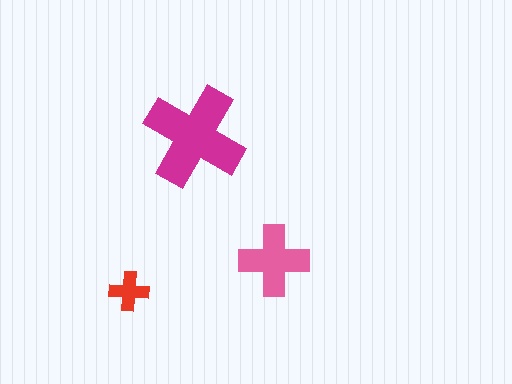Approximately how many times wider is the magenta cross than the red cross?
About 2.5 times wider.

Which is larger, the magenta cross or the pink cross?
The magenta one.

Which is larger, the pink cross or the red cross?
The pink one.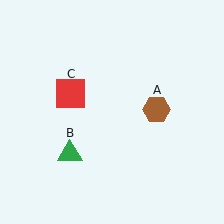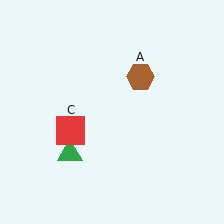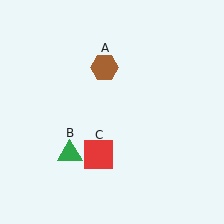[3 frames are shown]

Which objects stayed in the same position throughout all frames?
Green triangle (object B) remained stationary.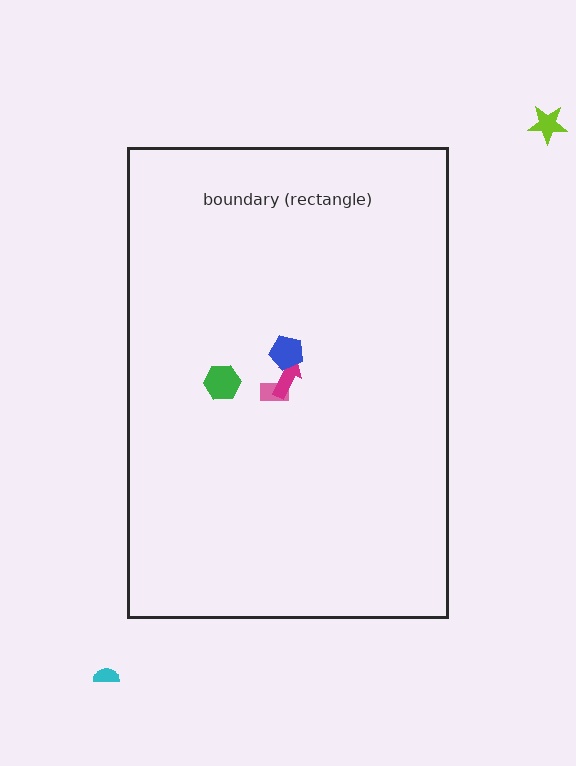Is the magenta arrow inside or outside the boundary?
Inside.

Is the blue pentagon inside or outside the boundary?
Inside.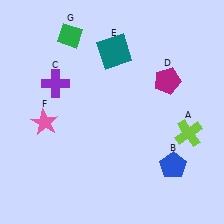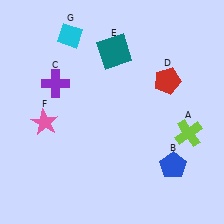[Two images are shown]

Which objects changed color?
D changed from magenta to red. G changed from green to cyan.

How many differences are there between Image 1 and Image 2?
There are 2 differences between the two images.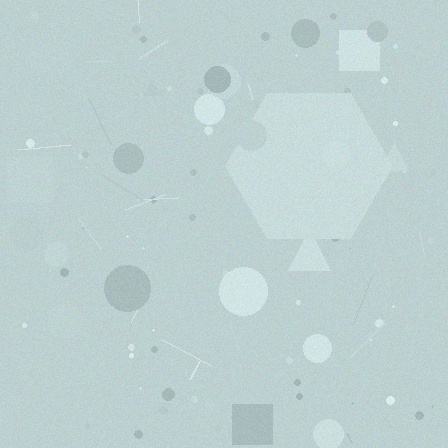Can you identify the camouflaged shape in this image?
The camouflaged shape is a hexagon.